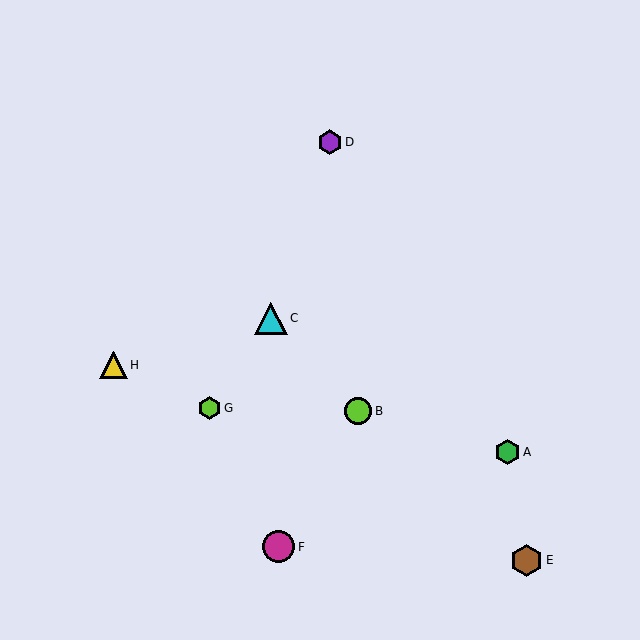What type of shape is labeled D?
Shape D is a purple hexagon.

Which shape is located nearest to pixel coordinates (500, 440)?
The green hexagon (labeled A) at (507, 452) is nearest to that location.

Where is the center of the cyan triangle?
The center of the cyan triangle is at (271, 318).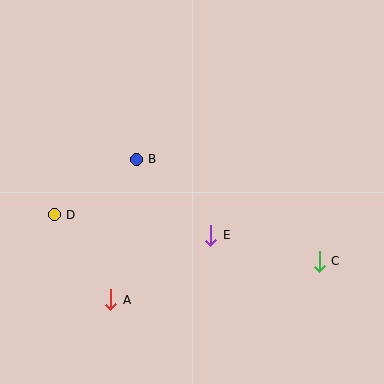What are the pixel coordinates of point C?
Point C is at (319, 261).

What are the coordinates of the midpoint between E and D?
The midpoint between E and D is at (133, 225).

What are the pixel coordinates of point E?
Point E is at (211, 235).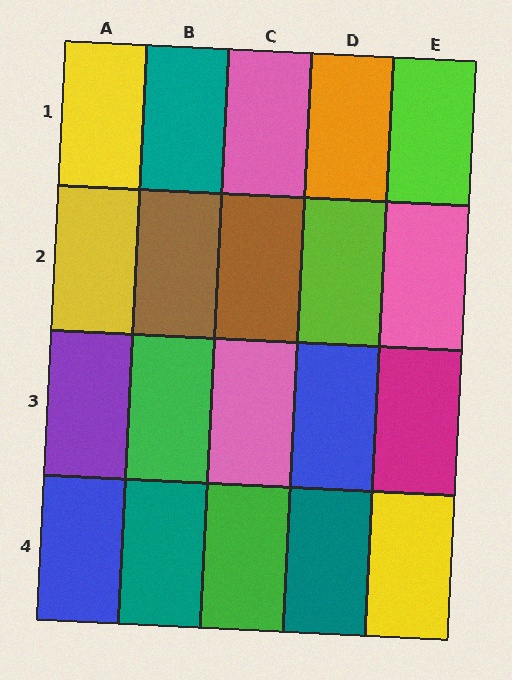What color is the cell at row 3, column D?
Blue.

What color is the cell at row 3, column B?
Green.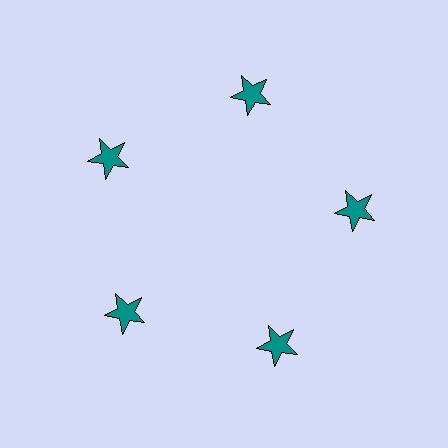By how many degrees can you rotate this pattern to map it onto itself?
The pattern maps onto itself every 72 degrees of rotation.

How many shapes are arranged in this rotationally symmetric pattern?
There are 5 shapes, arranged in 5 groups of 1.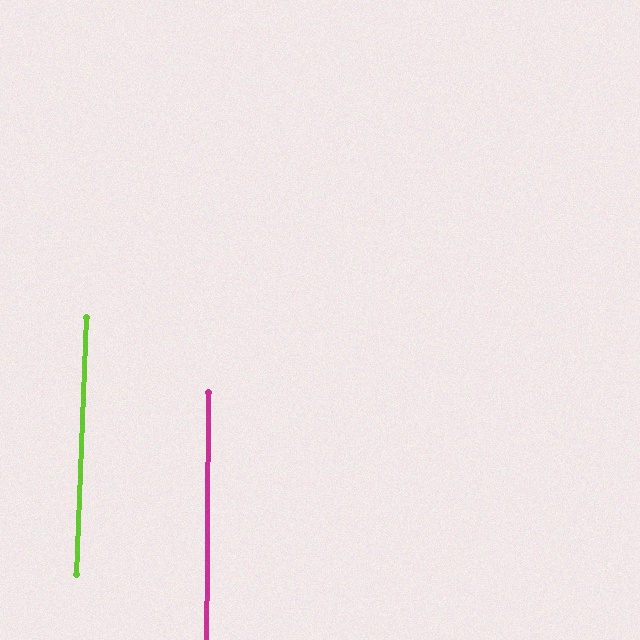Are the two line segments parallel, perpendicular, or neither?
Parallel — their directions differ by only 1.7°.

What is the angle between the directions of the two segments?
Approximately 2 degrees.